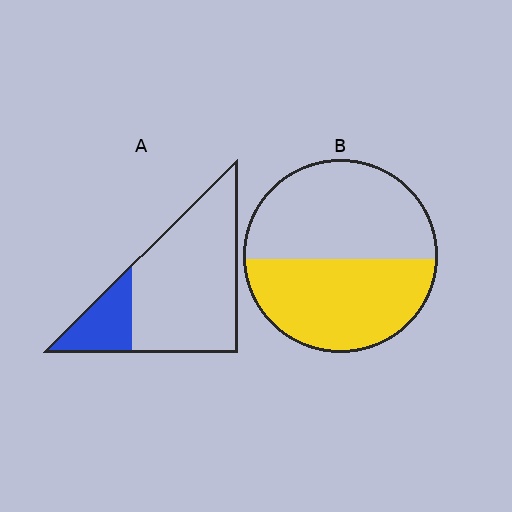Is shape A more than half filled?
No.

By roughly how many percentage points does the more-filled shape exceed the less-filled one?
By roughly 25 percentage points (B over A).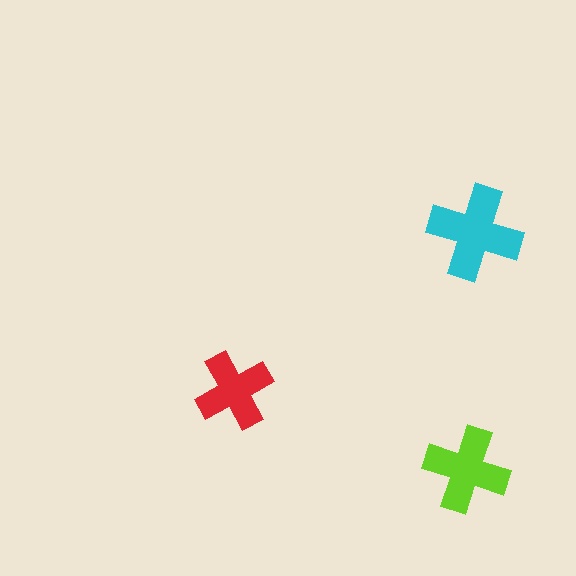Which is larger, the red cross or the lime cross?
The lime one.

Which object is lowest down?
The lime cross is bottommost.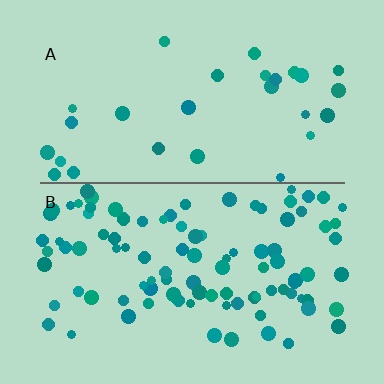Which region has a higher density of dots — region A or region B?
B (the bottom).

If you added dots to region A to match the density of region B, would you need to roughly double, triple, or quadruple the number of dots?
Approximately triple.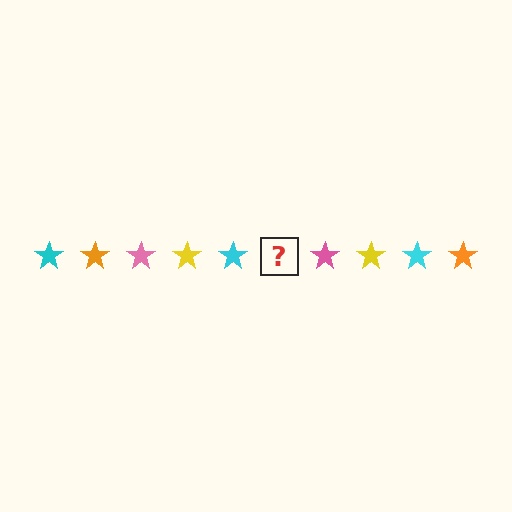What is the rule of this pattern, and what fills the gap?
The rule is that the pattern cycles through cyan, orange, pink, yellow stars. The gap should be filled with an orange star.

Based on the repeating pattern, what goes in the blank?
The blank should be an orange star.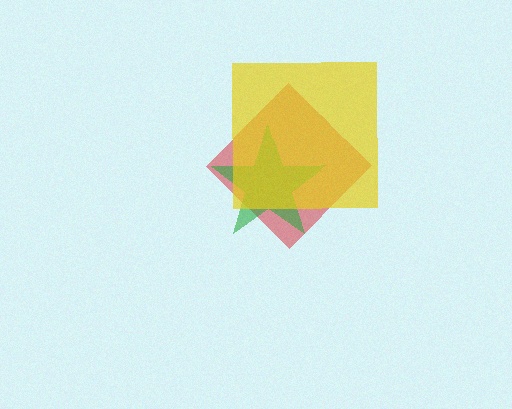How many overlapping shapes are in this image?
There are 3 overlapping shapes in the image.